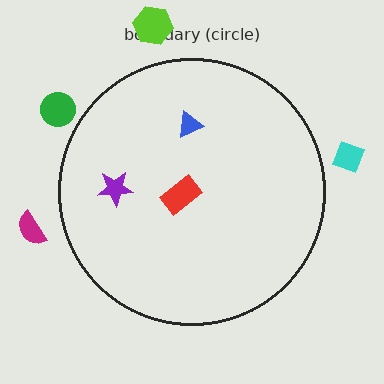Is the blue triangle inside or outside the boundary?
Inside.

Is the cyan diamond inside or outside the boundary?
Outside.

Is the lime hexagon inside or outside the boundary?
Outside.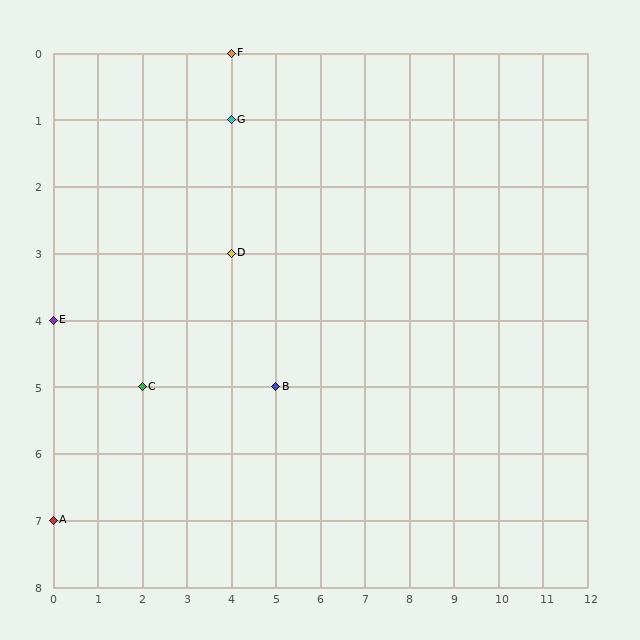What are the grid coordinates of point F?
Point F is at grid coordinates (4, 0).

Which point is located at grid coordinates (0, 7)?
Point A is at (0, 7).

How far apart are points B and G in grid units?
Points B and G are 1 column and 4 rows apart (about 4.1 grid units diagonally).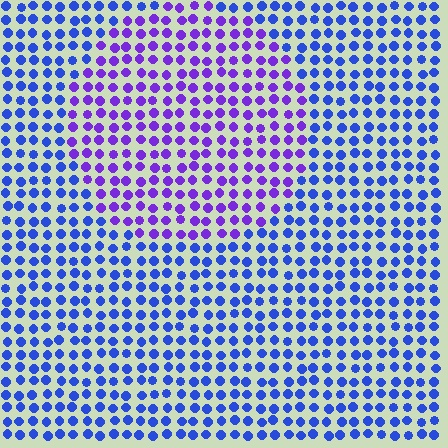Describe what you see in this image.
The image is filled with small blue elements in a uniform arrangement. A circle-shaped region is visible where the elements are tinted to a slightly different hue, forming a subtle color boundary.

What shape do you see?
I see a circle.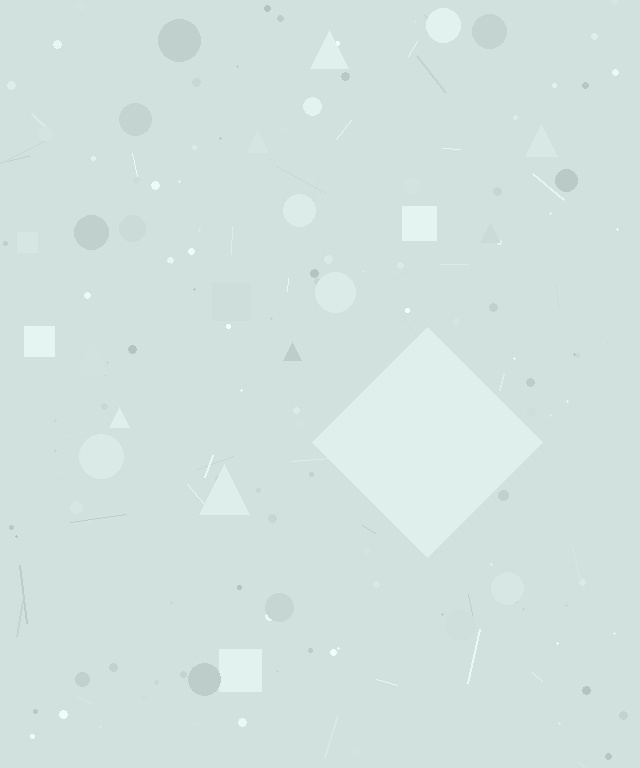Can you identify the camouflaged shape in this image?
The camouflaged shape is a diamond.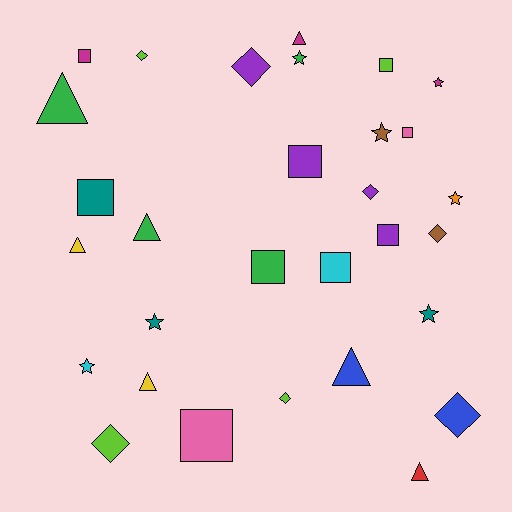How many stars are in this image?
There are 7 stars.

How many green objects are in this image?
There are 4 green objects.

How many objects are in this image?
There are 30 objects.